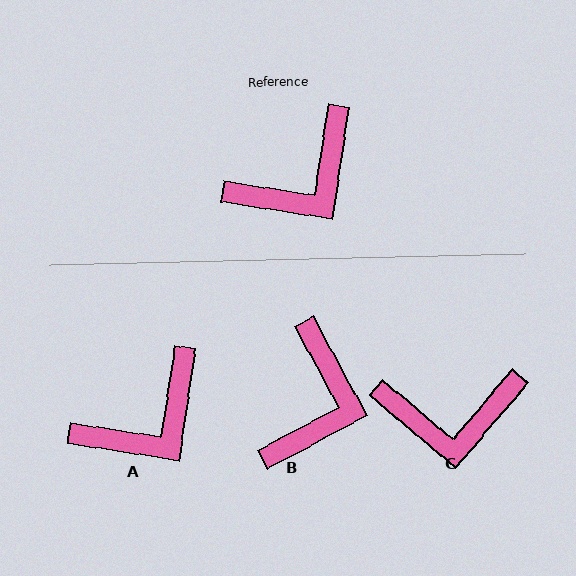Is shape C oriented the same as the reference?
No, it is off by about 32 degrees.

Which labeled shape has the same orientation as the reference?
A.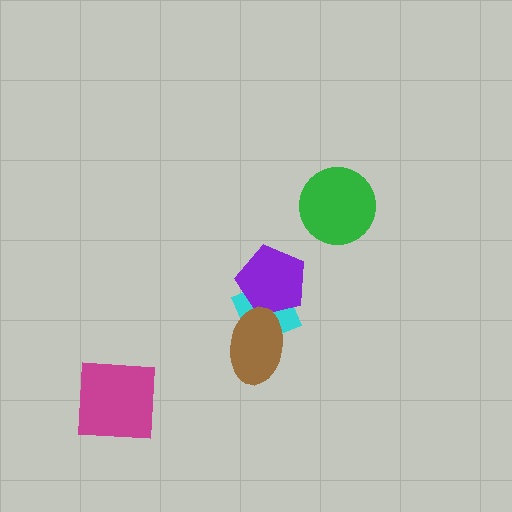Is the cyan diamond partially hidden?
Yes, it is partially covered by another shape.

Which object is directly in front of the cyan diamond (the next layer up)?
The purple pentagon is directly in front of the cyan diamond.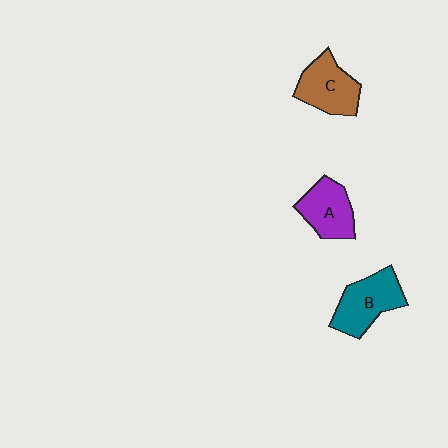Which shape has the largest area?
Shape B (teal).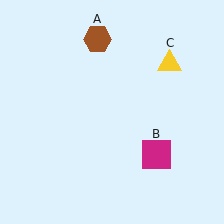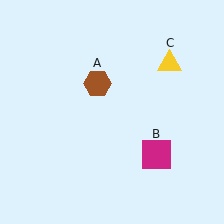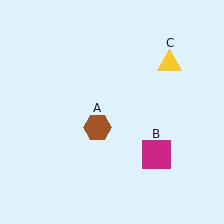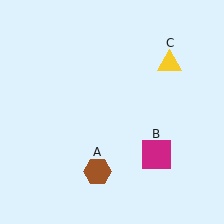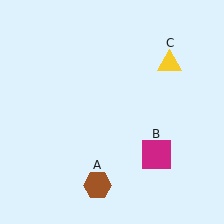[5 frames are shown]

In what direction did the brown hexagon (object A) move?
The brown hexagon (object A) moved down.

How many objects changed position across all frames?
1 object changed position: brown hexagon (object A).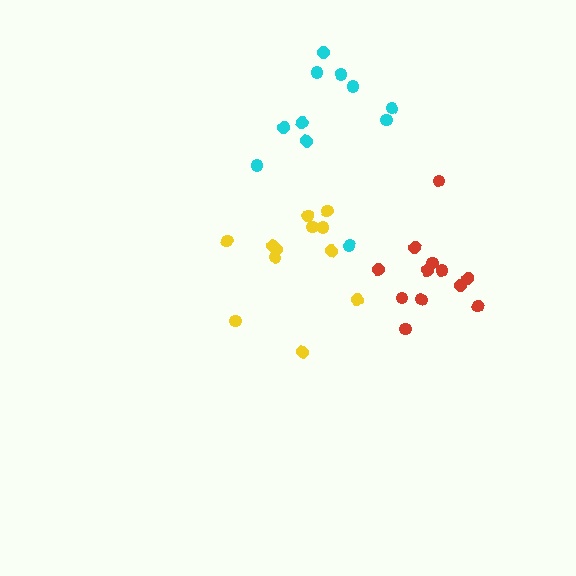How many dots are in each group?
Group 1: 12 dots, Group 2: 12 dots, Group 3: 11 dots (35 total).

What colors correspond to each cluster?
The clusters are colored: yellow, red, cyan.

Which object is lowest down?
The red cluster is bottommost.